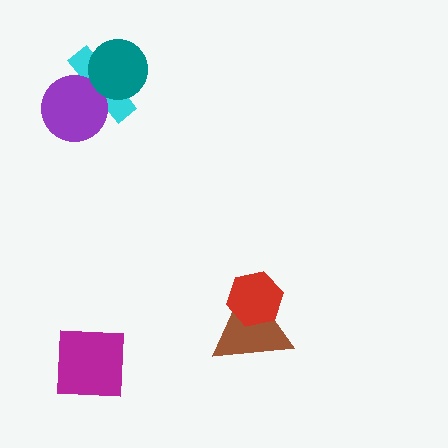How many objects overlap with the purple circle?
1 object overlaps with the purple circle.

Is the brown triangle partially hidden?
Yes, it is partially covered by another shape.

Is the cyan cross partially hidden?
Yes, it is partially covered by another shape.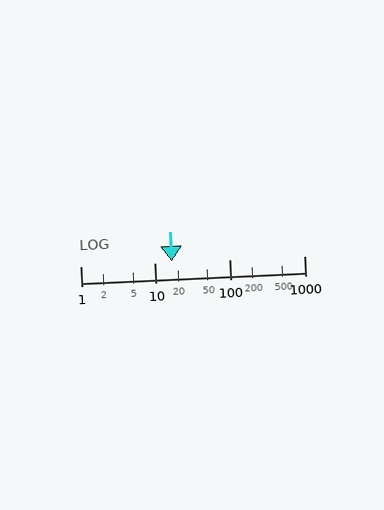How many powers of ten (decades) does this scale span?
The scale spans 3 decades, from 1 to 1000.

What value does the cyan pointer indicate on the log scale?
The pointer indicates approximately 17.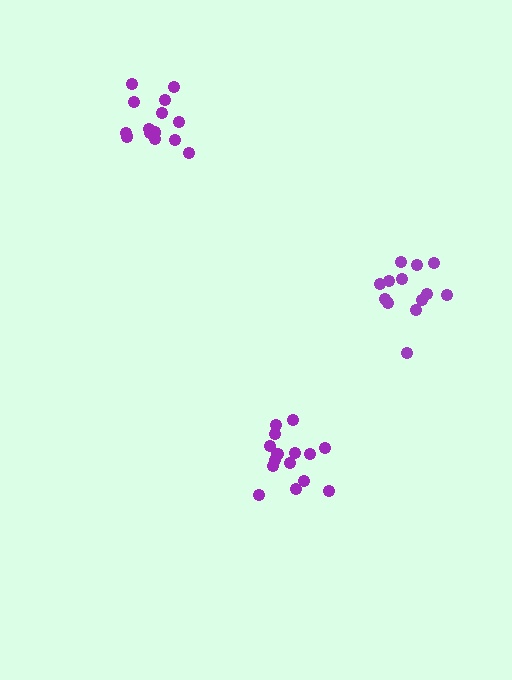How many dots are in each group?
Group 1: 15 dots, Group 2: 14 dots, Group 3: 13 dots (42 total).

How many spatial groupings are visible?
There are 3 spatial groupings.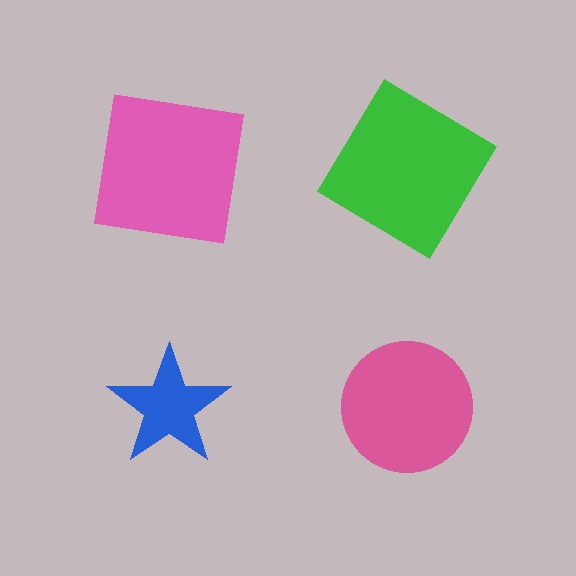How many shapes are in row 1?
2 shapes.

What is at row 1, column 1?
A pink square.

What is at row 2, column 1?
A blue star.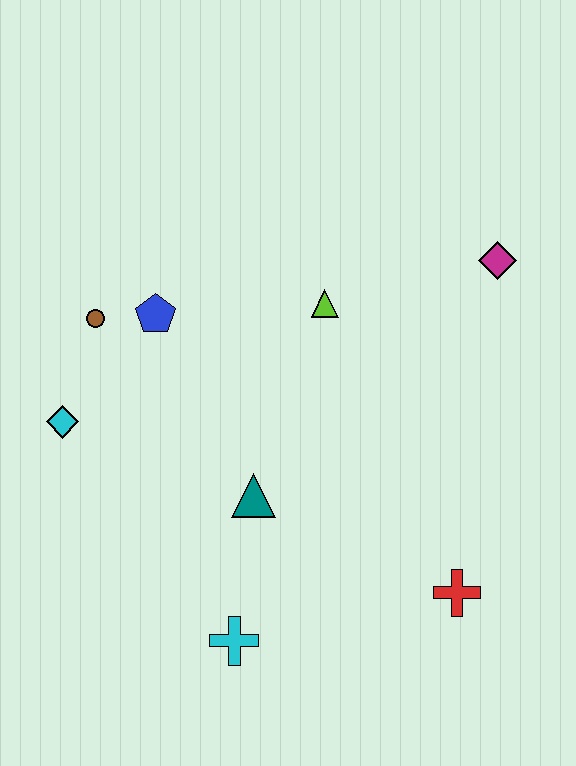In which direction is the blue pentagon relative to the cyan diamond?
The blue pentagon is above the cyan diamond.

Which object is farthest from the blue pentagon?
The red cross is farthest from the blue pentagon.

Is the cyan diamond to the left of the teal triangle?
Yes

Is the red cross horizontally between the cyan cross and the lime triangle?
No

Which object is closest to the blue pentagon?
The brown circle is closest to the blue pentagon.